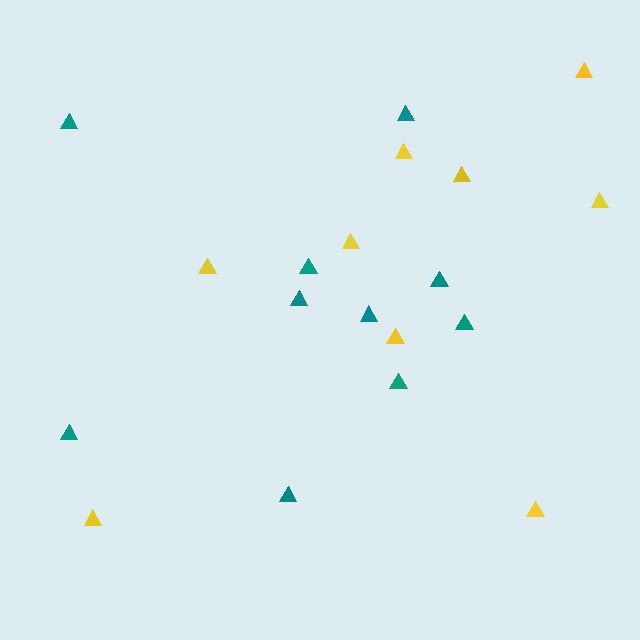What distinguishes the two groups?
There are 2 groups: one group of yellow triangles (9) and one group of teal triangles (10).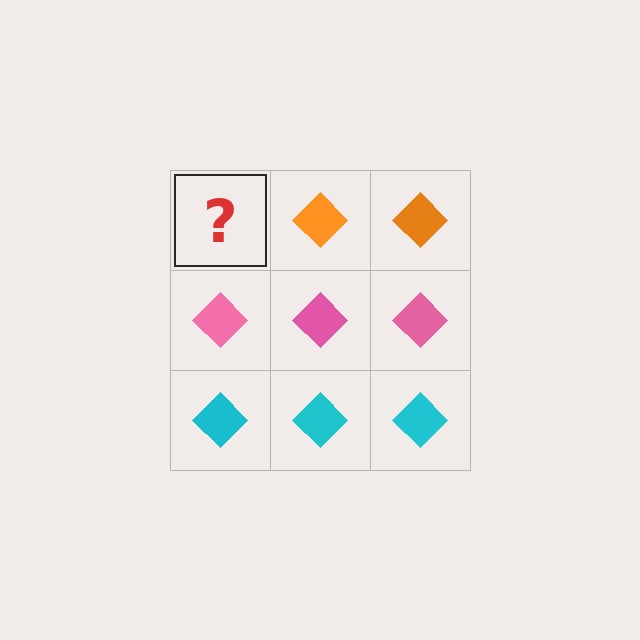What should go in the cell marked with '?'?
The missing cell should contain an orange diamond.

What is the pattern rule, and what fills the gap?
The rule is that each row has a consistent color. The gap should be filled with an orange diamond.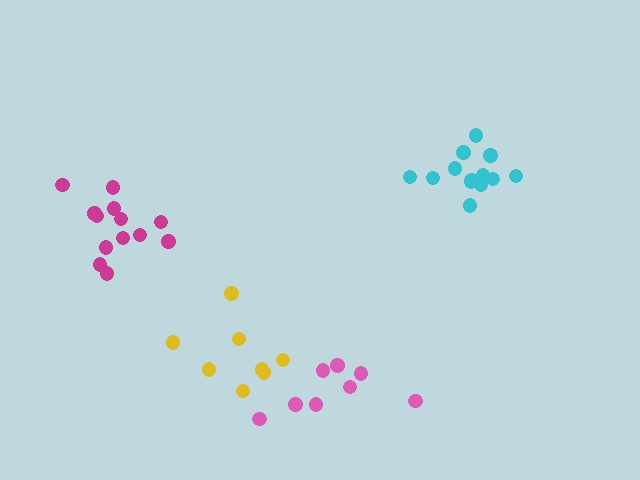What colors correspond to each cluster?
The clusters are colored: magenta, pink, yellow, cyan.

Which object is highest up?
The cyan cluster is topmost.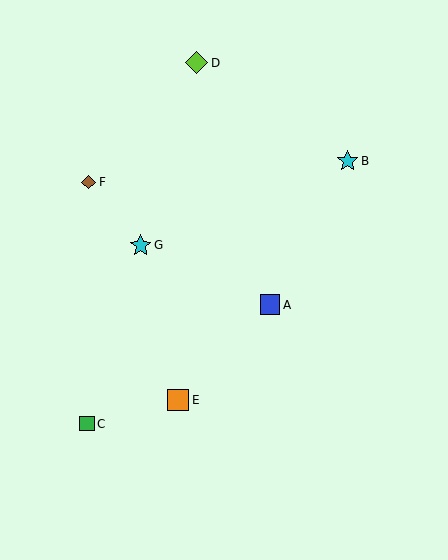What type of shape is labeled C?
Shape C is a green square.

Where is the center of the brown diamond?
The center of the brown diamond is at (89, 182).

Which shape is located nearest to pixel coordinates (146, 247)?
The cyan star (labeled G) at (141, 245) is nearest to that location.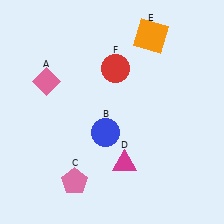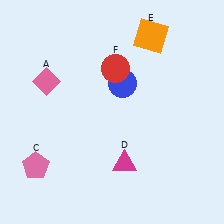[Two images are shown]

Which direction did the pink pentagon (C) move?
The pink pentagon (C) moved left.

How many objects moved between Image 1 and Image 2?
2 objects moved between the two images.